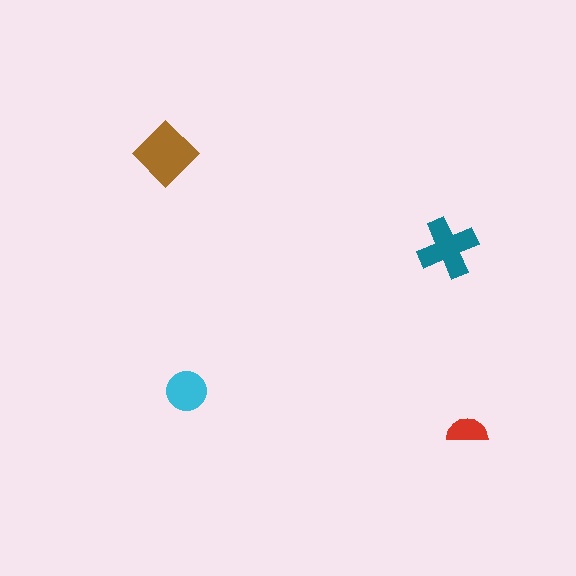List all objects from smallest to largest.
The red semicircle, the cyan circle, the teal cross, the brown diamond.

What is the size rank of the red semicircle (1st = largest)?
4th.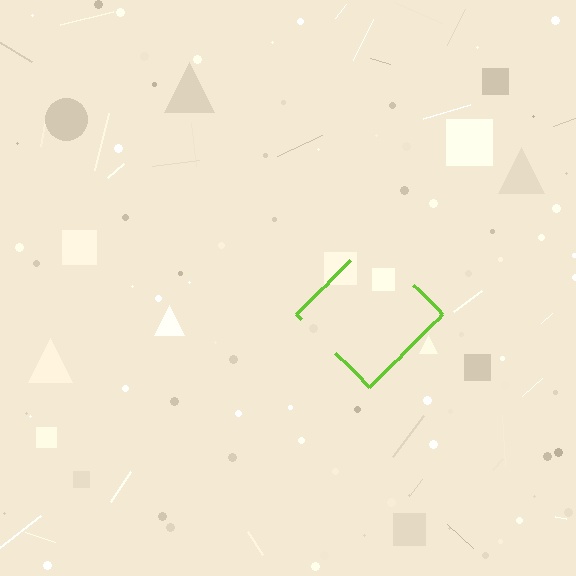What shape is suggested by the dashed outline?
The dashed outline suggests a diamond.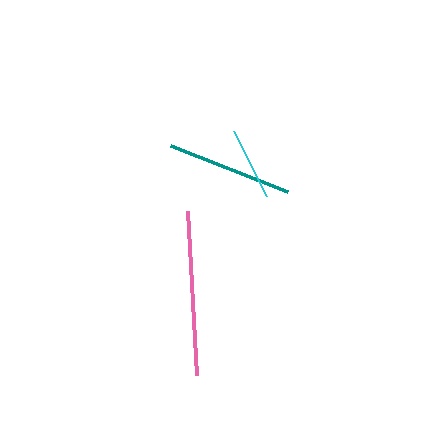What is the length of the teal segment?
The teal segment is approximately 126 pixels long.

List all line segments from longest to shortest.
From longest to shortest: pink, teal, cyan.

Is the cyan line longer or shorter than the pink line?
The pink line is longer than the cyan line.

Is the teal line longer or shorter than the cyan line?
The teal line is longer than the cyan line.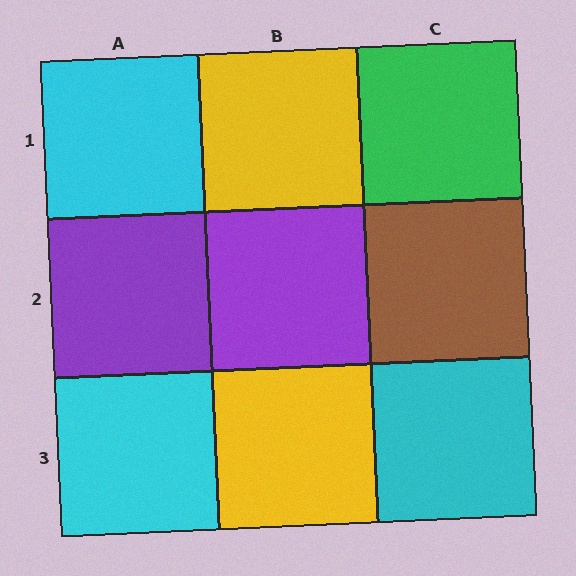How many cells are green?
1 cell is green.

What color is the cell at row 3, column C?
Cyan.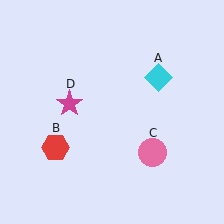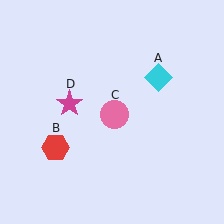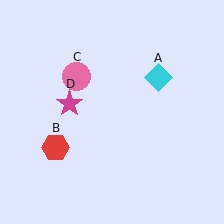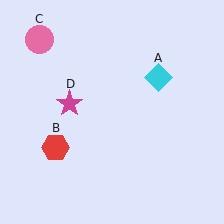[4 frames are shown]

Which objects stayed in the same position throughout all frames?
Cyan diamond (object A) and red hexagon (object B) and magenta star (object D) remained stationary.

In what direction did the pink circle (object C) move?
The pink circle (object C) moved up and to the left.